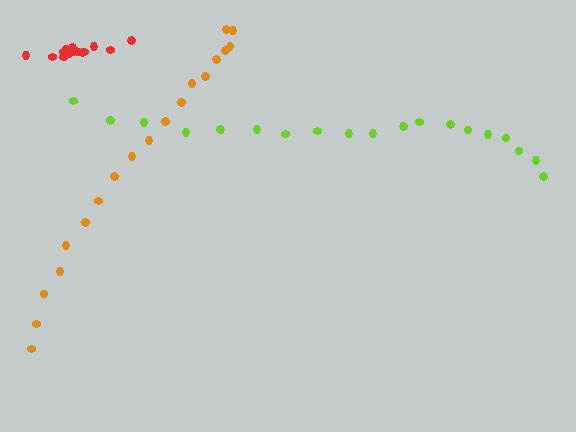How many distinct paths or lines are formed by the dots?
There are 3 distinct paths.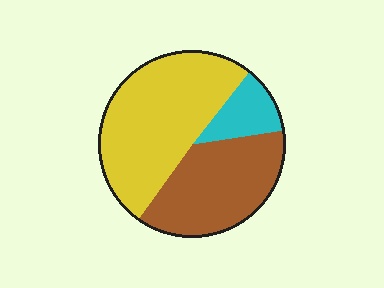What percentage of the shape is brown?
Brown covers roughly 35% of the shape.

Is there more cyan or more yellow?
Yellow.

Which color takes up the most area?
Yellow, at roughly 50%.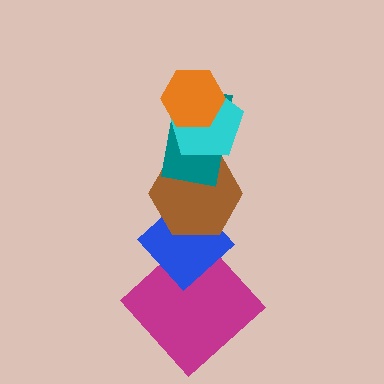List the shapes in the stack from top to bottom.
From top to bottom: the orange hexagon, the cyan pentagon, the teal rectangle, the brown hexagon, the blue diamond, the magenta diamond.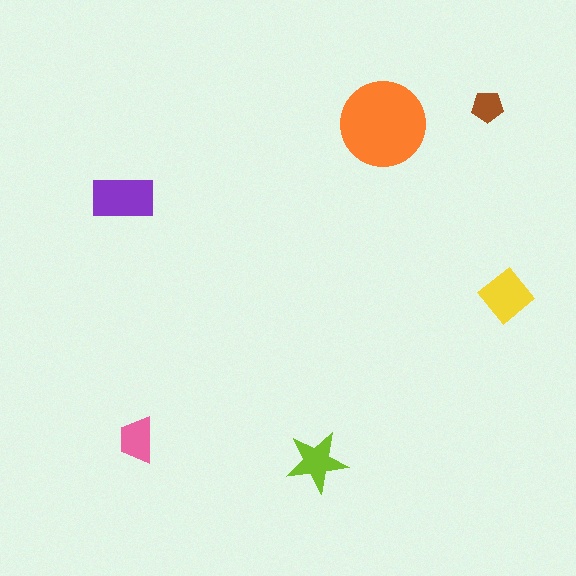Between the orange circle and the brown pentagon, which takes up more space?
The orange circle.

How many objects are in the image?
There are 6 objects in the image.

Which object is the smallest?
The brown pentagon.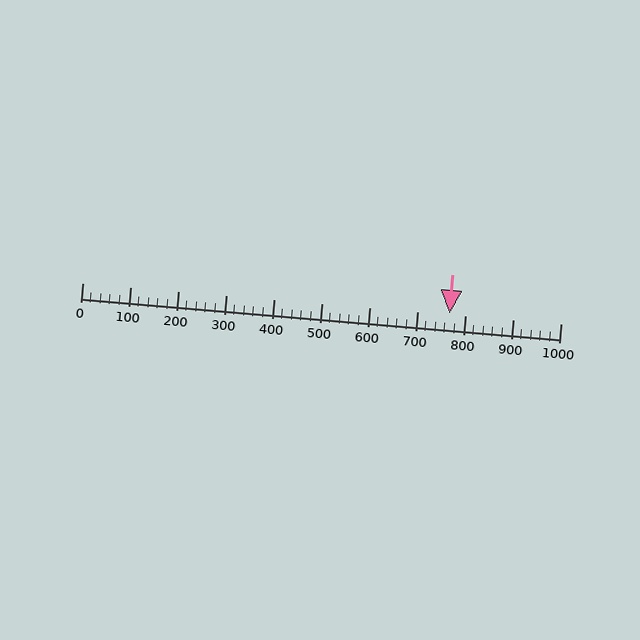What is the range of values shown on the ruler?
The ruler shows values from 0 to 1000.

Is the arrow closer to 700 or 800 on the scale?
The arrow is closer to 800.